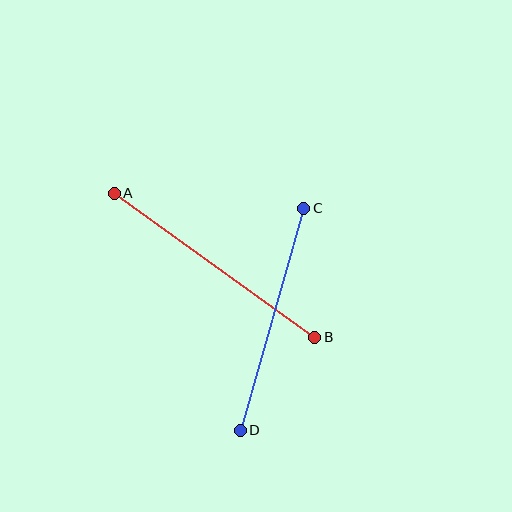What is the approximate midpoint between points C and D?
The midpoint is at approximately (272, 319) pixels.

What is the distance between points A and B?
The distance is approximately 247 pixels.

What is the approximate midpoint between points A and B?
The midpoint is at approximately (214, 265) pixels.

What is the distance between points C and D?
The distance is approximately 231 pixels.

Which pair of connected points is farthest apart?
Points A and B are farthest apart.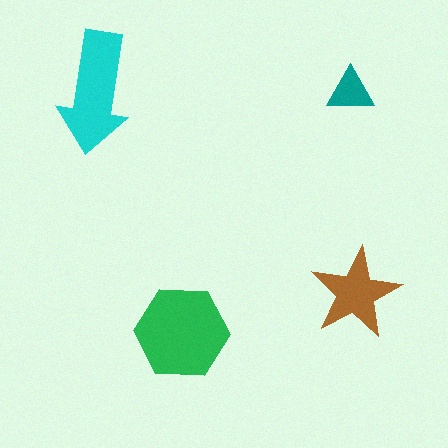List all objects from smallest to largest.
The teal triangle, the brown star, the cyan arrow, the green hexagon.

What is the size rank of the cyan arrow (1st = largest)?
2nd.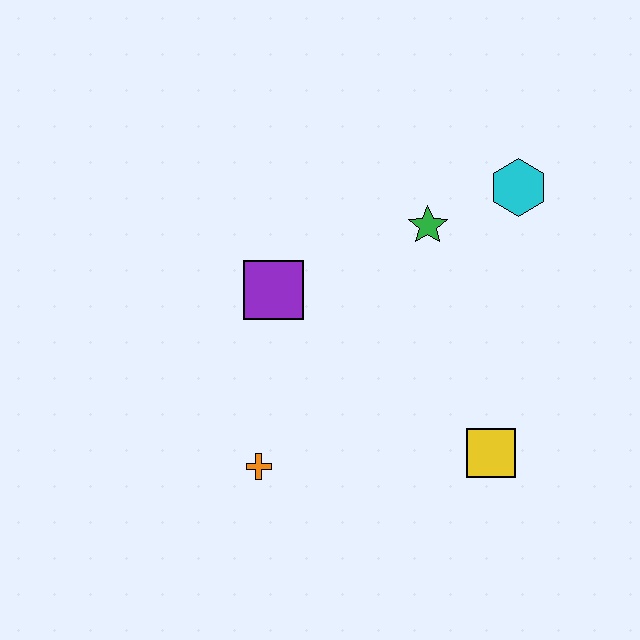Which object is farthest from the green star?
The orange cross is farthest from the green star.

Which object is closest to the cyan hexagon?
The green star is closest to the cyan hexagon.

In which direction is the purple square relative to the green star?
The purple square is to the left of the green star.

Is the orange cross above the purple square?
No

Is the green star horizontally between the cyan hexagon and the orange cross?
Yes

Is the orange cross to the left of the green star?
Yes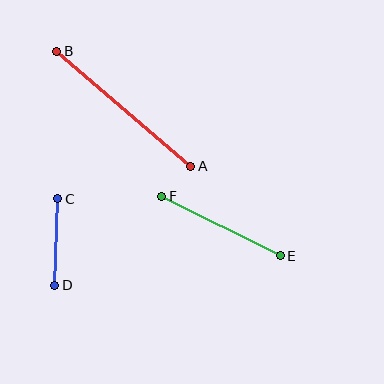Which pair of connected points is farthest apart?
Points A and B are farthest apart.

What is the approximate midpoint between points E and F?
The midpoint is at approximately (221, 226) pixels.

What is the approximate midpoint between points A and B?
The midpoint is at approximately (124, 109) pixels.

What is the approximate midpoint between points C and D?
The midpoint is at approximately (56, 242) pixels.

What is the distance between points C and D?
The distance is approximately 86 pixels.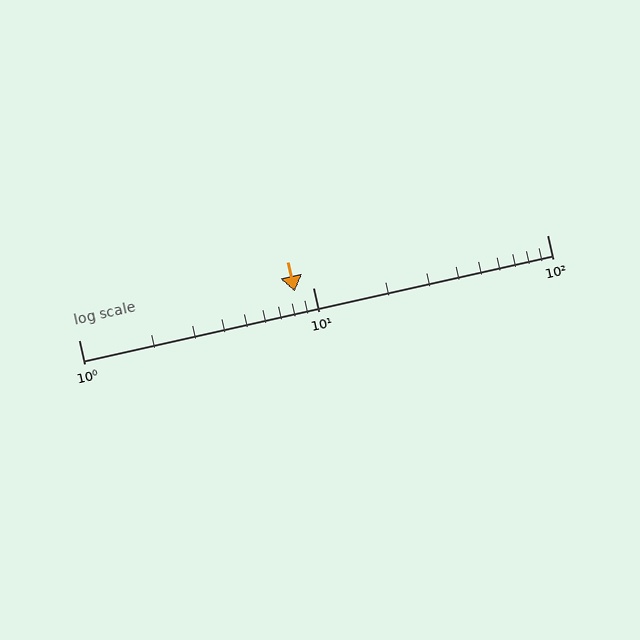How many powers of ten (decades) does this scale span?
The scale spans 2 decades, from 1 to 100.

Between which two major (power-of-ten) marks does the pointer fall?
The pointer is between 1 and 10.